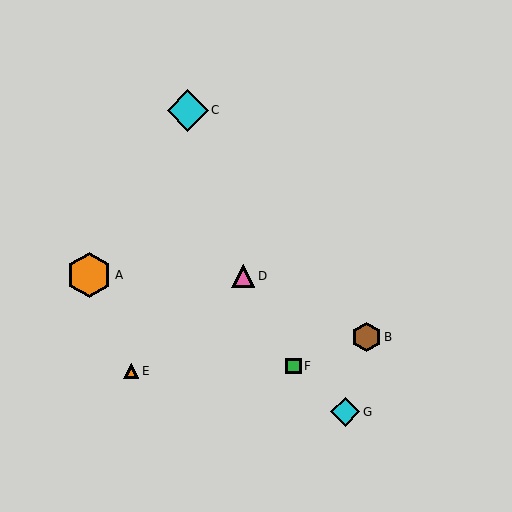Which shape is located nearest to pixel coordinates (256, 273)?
The pink triangle (labeled D) at (243, 276) is nearest to that location.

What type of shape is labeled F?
Shape F is a green square.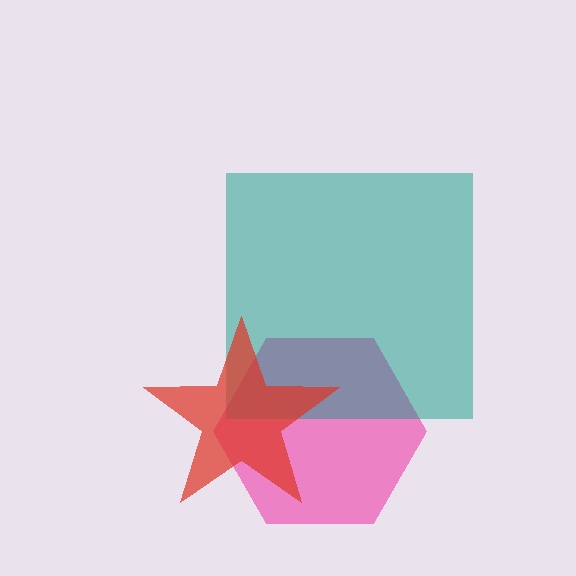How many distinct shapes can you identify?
There are 3 distinct shapes: a pink hexagon, a teal square, a red star.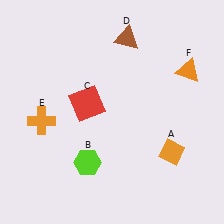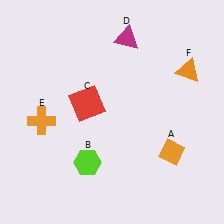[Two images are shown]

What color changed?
The triangle (D) changed from brown in Image 1 to magenta in Image 2.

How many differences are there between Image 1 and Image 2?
There is 1 difference between the two images.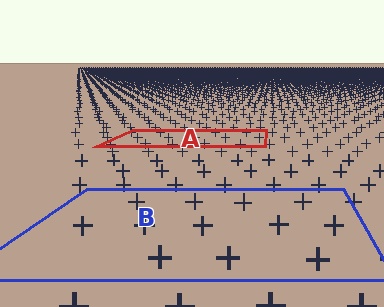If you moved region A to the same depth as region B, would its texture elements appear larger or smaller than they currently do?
They would appear larger. At a closer depth, the same texture elements are projected at a bigger on-screen size.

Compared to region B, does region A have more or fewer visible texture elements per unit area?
Region A has more texture elements per unit area — they are packed more densely because it is farther away.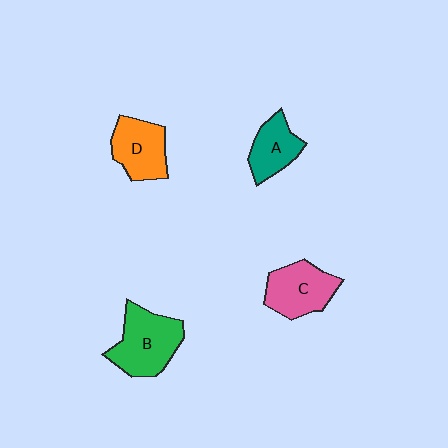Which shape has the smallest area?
Shape A (teal).